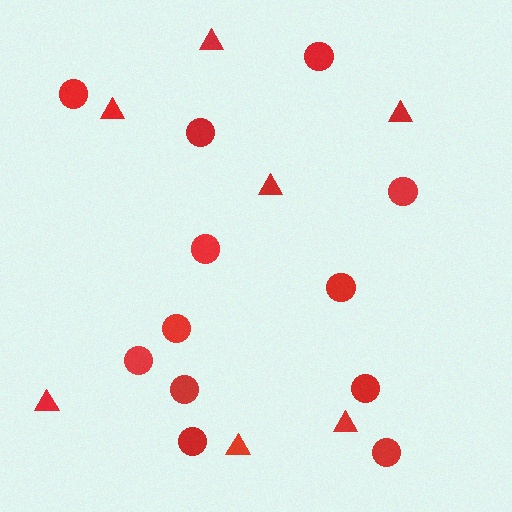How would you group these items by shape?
There are 2 groups: one group of circles (12) and one group of triangles (7).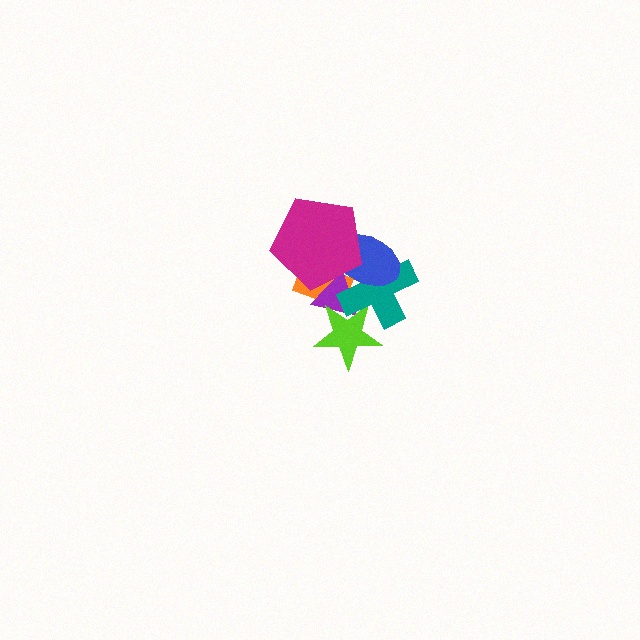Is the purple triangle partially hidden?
Yes, it is partially covered by another shape.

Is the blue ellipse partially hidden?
Yes, it is partially covered by another shape.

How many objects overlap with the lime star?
3 objects overlap with the lime star.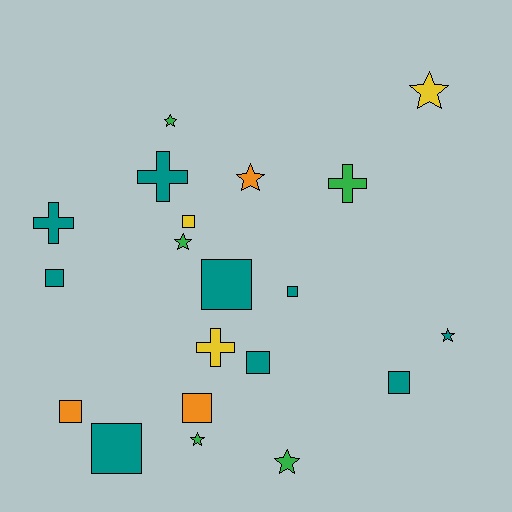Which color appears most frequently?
Teal, with 9 objects.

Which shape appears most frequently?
Square, with 9 objects.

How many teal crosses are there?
There are 2 teal crosses.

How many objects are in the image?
There are 20 objects.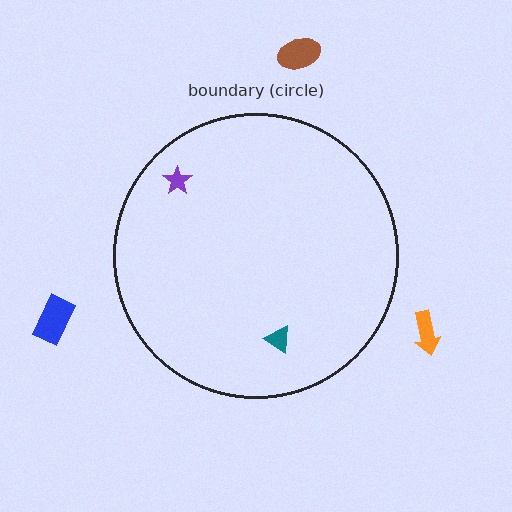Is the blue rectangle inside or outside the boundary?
Outside.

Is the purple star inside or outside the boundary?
Inside.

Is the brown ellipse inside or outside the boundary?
Outside.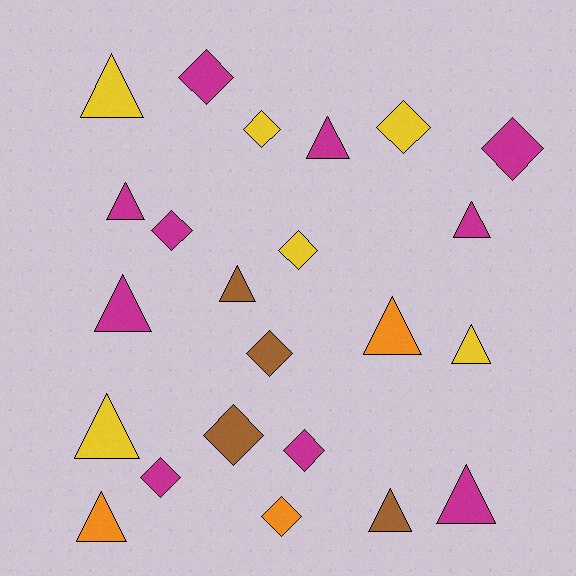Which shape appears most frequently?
Triangle, with 12 objects.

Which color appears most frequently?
Magenta, with 10 objects.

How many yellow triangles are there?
There are 3 yellow triangles.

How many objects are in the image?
There are 23 objects.